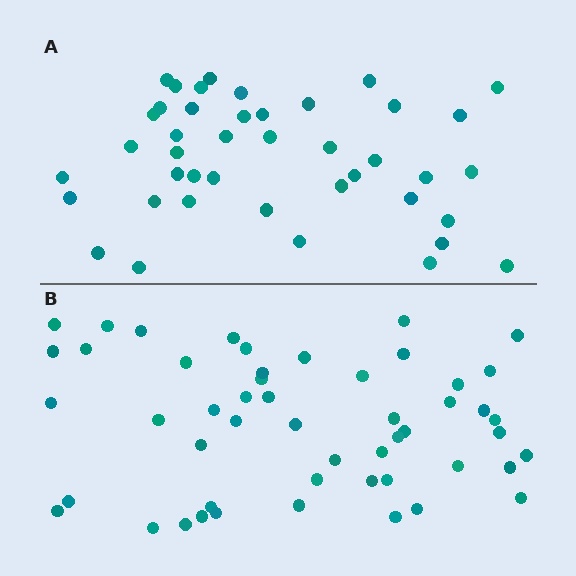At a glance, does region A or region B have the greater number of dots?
Region B (the bottom region) has more dots.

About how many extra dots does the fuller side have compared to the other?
Region B has roughly 8 or so more dots than region A.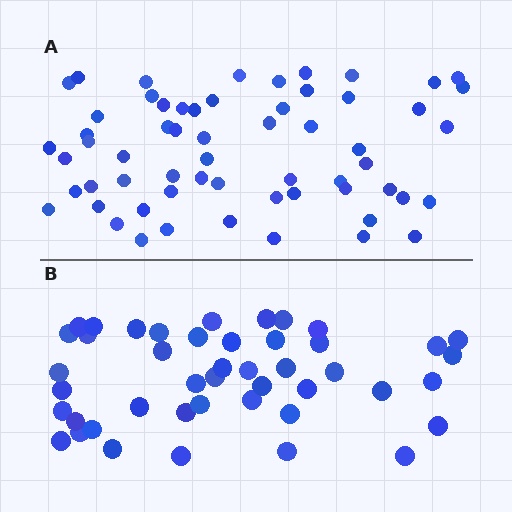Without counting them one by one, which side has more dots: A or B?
Region A (the top region) has more dots.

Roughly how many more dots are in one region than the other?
Region A has approximately 15 more dots than region B.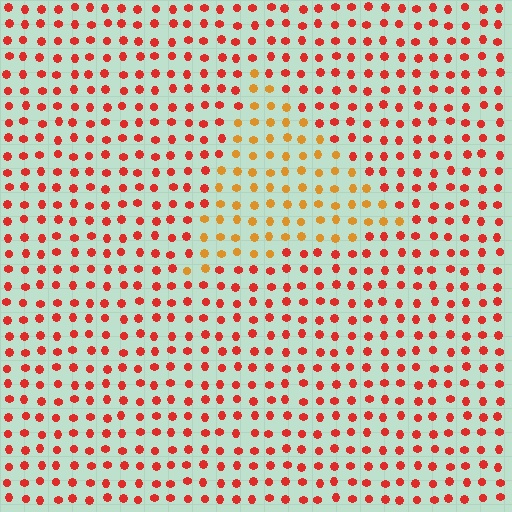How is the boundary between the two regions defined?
The boundary is defined purely by a slight shift in hue (about 34 degrees). Spacing, size, and orientation are identical on both sides.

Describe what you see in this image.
The image is filled with small red elements in a uniform arrangement. A triangle-shaped region is visible where the elements are tinted to a slightly different hue, forming a subtle color boundary.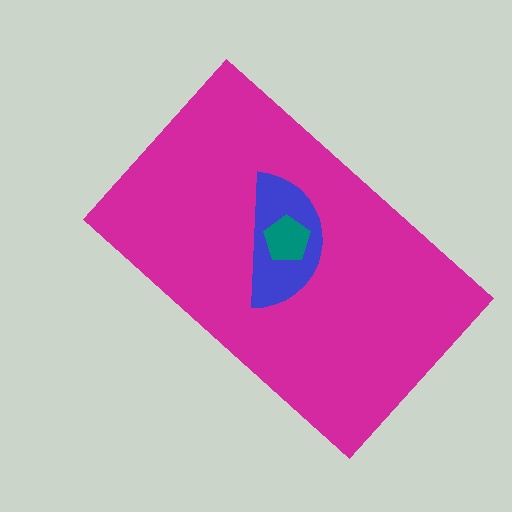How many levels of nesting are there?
3.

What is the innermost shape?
The teal pentagon.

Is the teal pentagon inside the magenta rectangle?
Yes.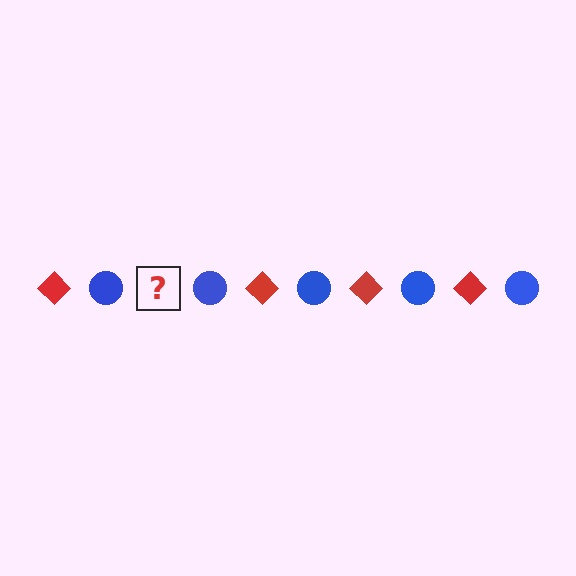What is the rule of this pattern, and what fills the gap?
The rule is that the pattern alternates between red diamond and blue circle. The gap should be filled with a red diamond.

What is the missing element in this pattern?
The missing element is a red diamond.